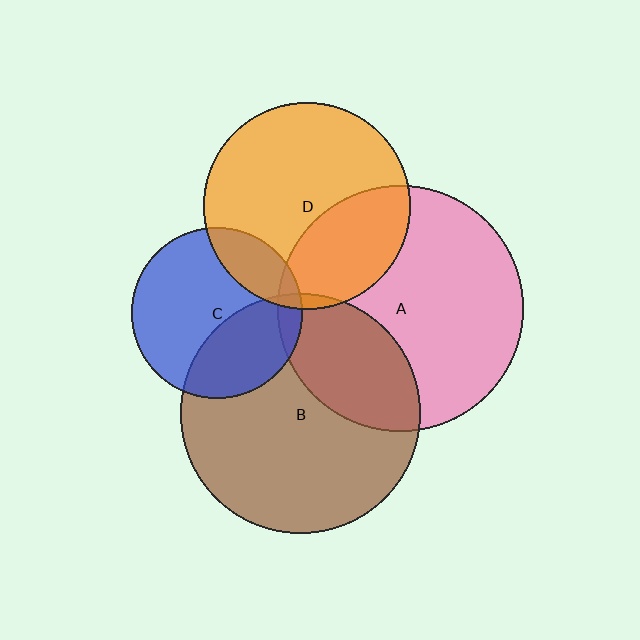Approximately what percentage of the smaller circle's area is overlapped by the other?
Approximately 5%.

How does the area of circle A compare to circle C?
Approximately 2.1 times.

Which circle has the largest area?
Circle A (pink).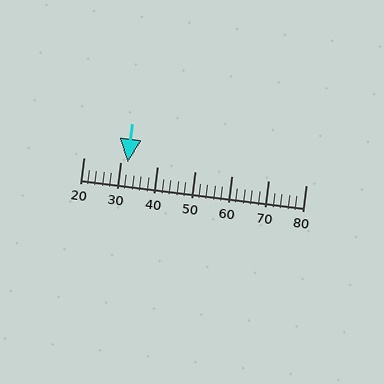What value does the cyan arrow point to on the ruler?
The cyan arrow points to approximately 32.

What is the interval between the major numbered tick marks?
The major tick marks are spaced 10 units apart.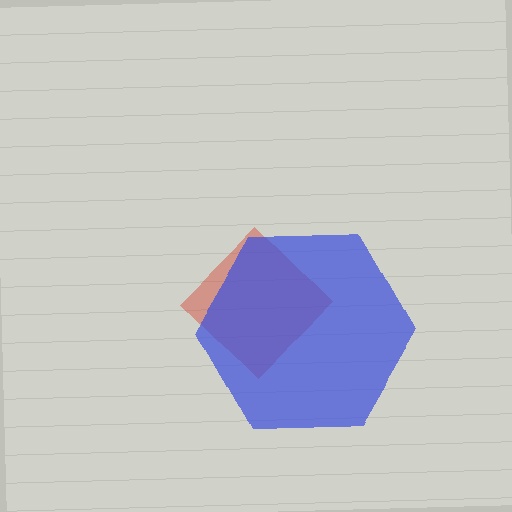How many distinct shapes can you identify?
There are 2 distinct shapes: a red diamond, a blue hexagon.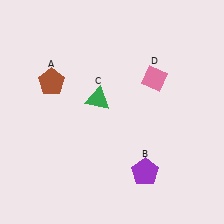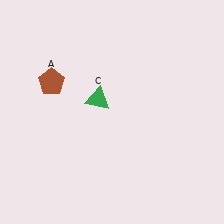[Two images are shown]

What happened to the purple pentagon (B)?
The purple pentagon (B) was removed in Image 2. It was in the bottom-right area of Image 1.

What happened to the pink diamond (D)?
The pink diamond (D) was removed in Image 2. It was in the top-right area of Image 1.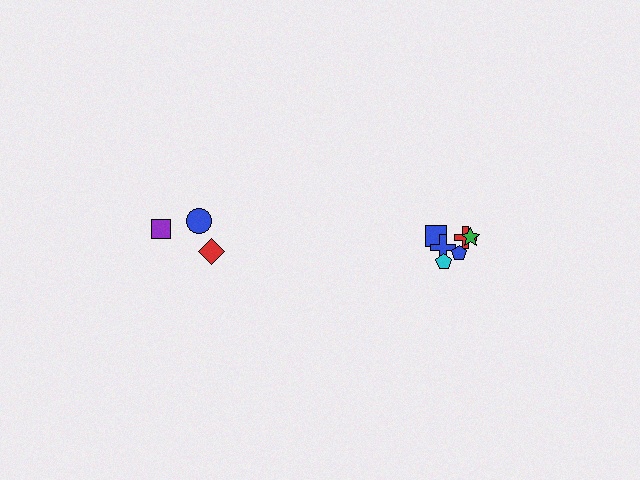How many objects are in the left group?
There are 3 objects.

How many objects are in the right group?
There are 6 objects.